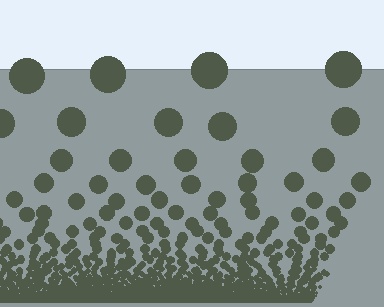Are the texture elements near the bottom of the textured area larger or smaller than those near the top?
Smaller. The gradient is inverted — elements near the bottom are smaller and denser.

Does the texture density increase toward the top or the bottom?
Density increases toward the bottom.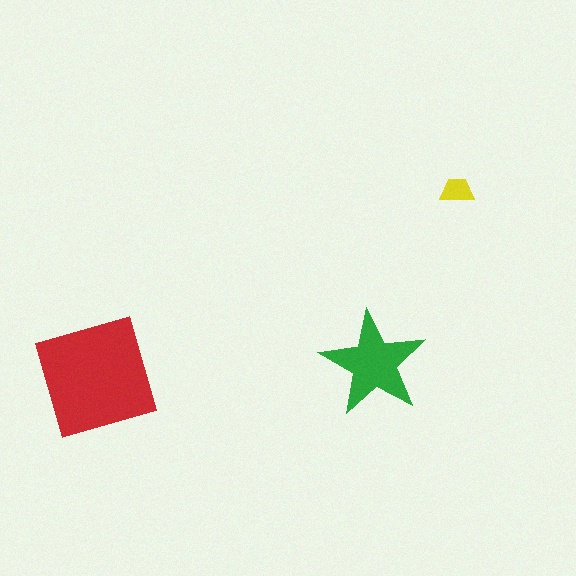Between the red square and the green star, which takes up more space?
The red square.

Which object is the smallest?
The yellow trapezoid.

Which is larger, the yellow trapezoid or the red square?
The red square.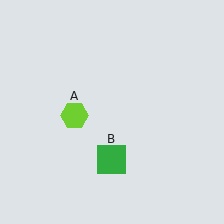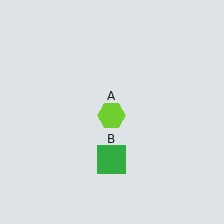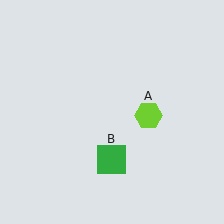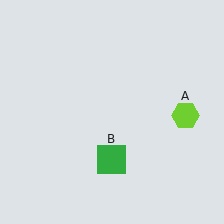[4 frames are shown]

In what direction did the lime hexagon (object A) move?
The lime hexagon (object A) moved right.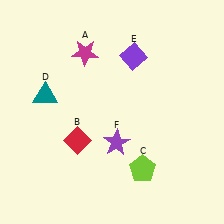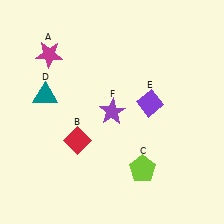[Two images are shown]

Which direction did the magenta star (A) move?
The magenta star (A) moved left.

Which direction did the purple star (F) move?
The purple star (F) moved up.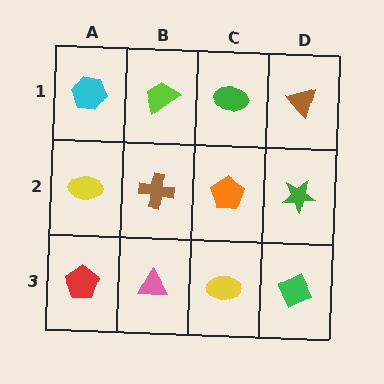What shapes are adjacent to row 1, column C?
An orange pentagon (row 2, column C), a lime trapezoid (row 1, column B), a brown triangle (row 1, column D).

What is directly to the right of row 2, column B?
An orange pentagon.